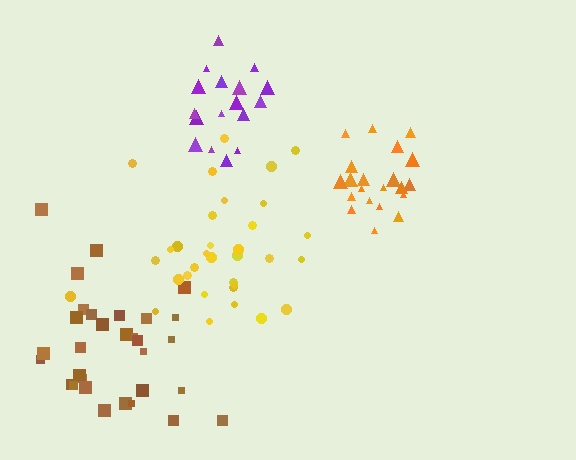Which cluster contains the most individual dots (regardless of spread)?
Yellow (33).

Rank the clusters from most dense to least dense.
orange, purple, yellow, brown.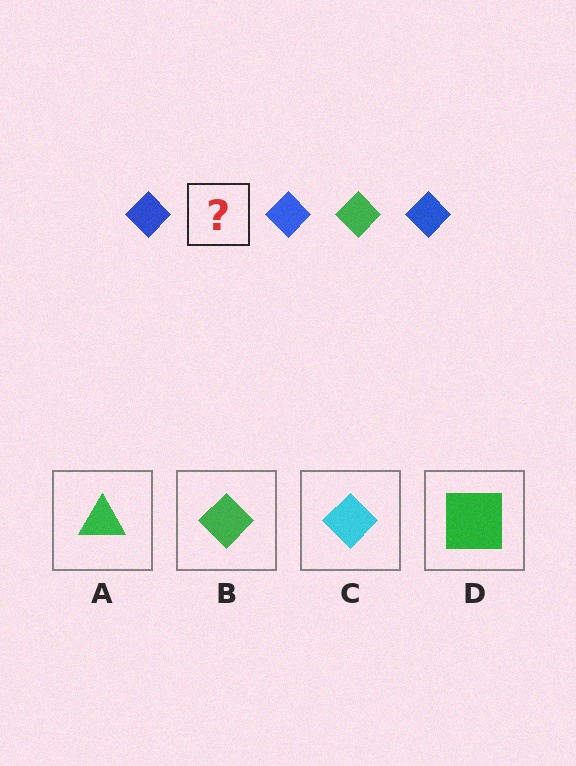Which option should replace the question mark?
Option B.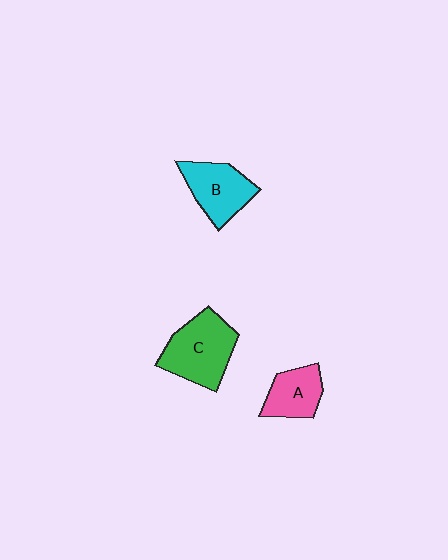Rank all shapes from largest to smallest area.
From largest to smallest: C (green), B (cyan), A (pink).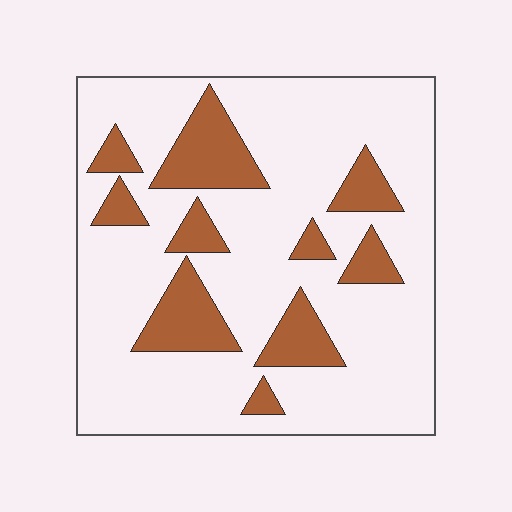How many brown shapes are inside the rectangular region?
10.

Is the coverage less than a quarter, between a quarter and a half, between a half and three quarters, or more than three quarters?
Less than a quarter.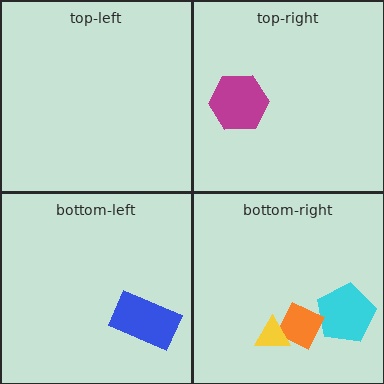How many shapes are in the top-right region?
1.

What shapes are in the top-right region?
The magenta hexagon.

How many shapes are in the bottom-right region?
3.